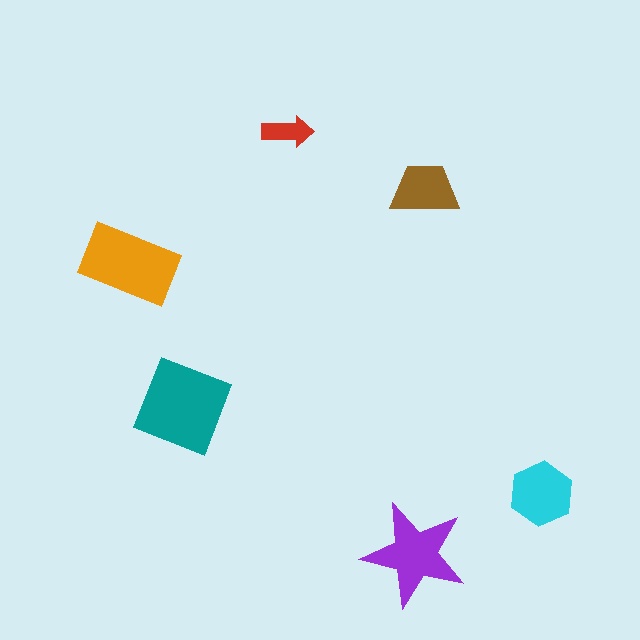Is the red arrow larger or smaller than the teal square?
Smaller.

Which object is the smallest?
The red arrow.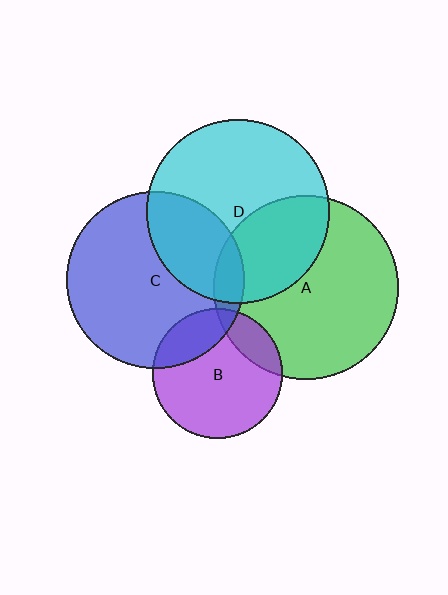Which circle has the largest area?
Circle A (green).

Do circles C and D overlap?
Yes.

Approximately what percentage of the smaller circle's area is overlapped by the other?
Approximately 30%.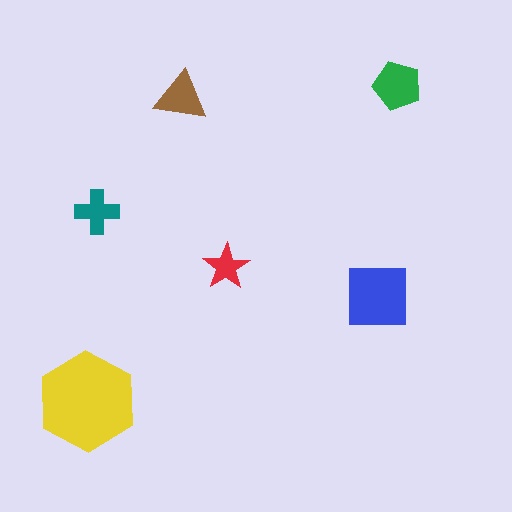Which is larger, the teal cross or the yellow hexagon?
The yellow hexagon.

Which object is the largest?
The yellow hexagon.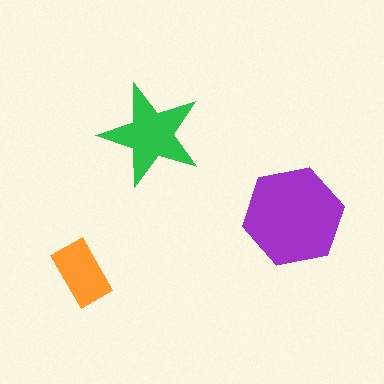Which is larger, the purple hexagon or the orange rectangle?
The purple hexagon.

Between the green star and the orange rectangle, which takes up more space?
The green star.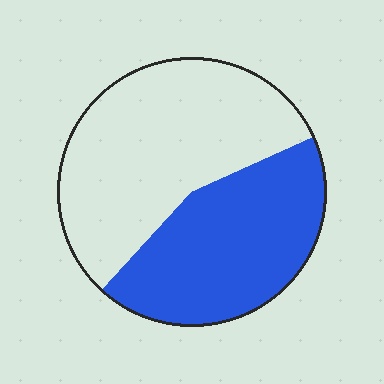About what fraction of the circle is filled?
About two fifths (2/5).